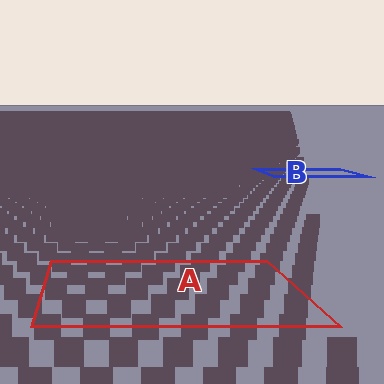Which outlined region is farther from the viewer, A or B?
Region B is farther from the viewer — the texture elements inside it appear smaller and more densely packed.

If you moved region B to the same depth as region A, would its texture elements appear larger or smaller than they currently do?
They would appear larger. At a closer depth, the same texture elements are projected at a bigger on-screen size.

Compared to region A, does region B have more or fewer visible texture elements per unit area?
Region B has more texture elements per unit area — they are packed more densely because it is farther away.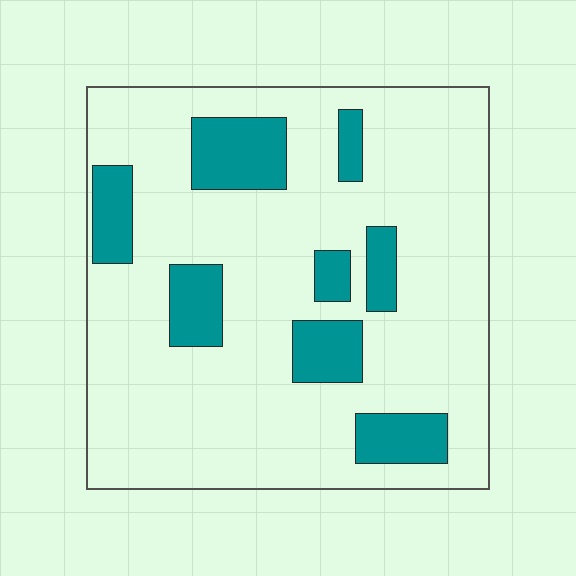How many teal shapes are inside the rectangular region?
8.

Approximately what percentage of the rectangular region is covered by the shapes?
Approximately 20%.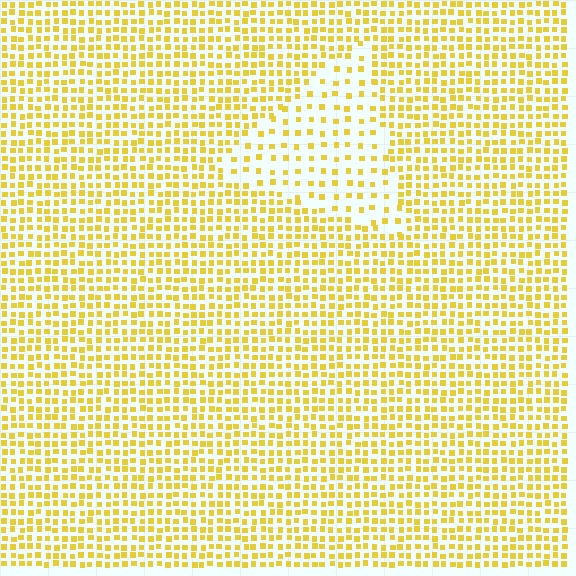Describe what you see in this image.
The image contains small yellow elements arranged at two different densities. A triangle-shaped region is visible where the elements are less densely packed than the surrounding area.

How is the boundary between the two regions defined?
The boundary is defined by a change in element density (approximately 2.2x ratio). All elements are the same color, size, and shape.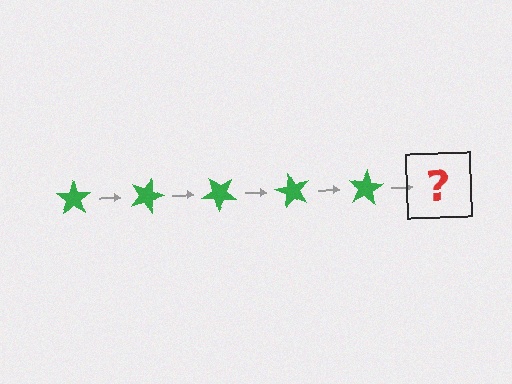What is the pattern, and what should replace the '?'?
The pattern is that the star rotates 20 degrees each step. The '?' should be a green star rotated 100 degrees.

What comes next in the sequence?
The next element should be a green star rotated 100 degrees.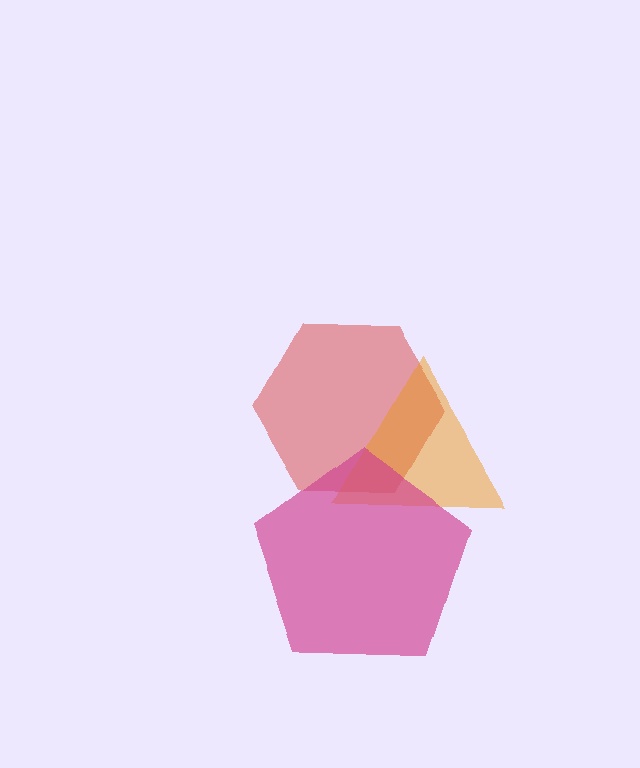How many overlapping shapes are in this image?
There are 3 overlapping shapes in the image.